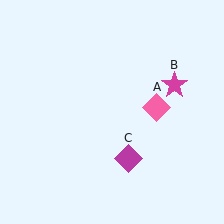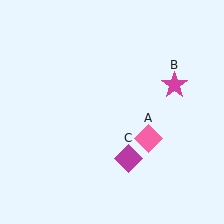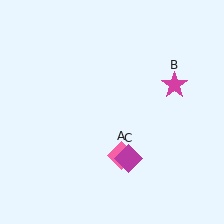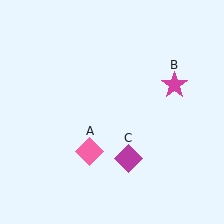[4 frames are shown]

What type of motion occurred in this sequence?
The pink diamond (object A) rotated clockwise around the center of the scene.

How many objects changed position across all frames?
1 object changed position: pink diamond (object A).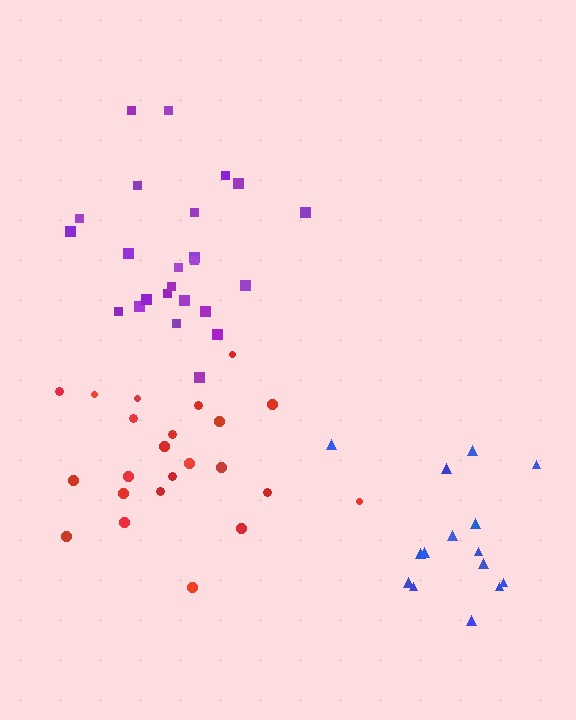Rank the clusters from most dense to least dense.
purple, red, blue.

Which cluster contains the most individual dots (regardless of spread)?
Purple (24).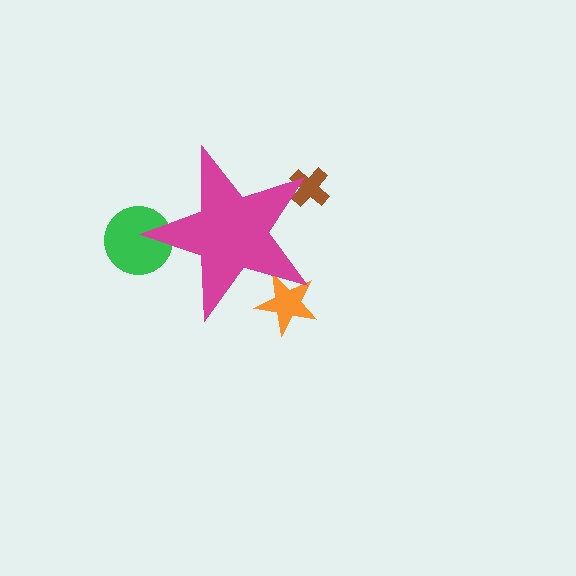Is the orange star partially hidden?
Yes, the orange star is partially hidden behind the magenta star.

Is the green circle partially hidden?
Yes, the green circle is partially hidden behind the magenta star.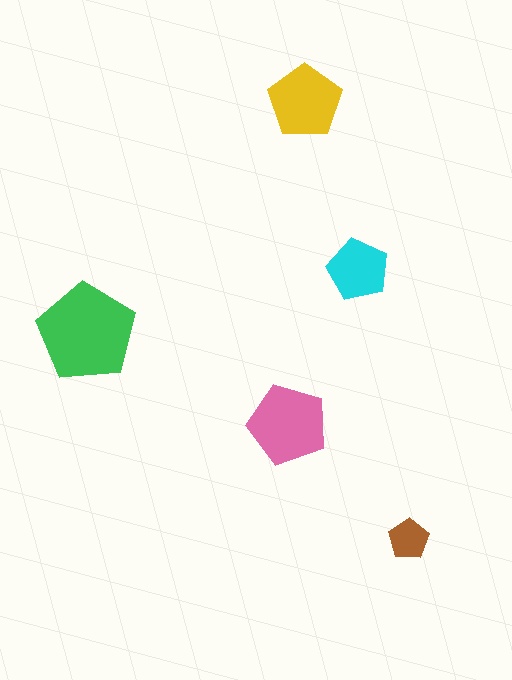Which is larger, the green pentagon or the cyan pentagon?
The green one.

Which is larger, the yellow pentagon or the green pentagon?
The green one.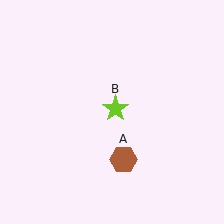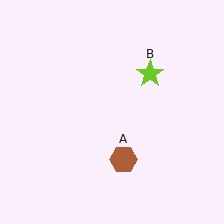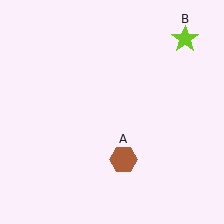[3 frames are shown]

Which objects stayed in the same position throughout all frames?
Brown hexagon (object A) remained stationary.